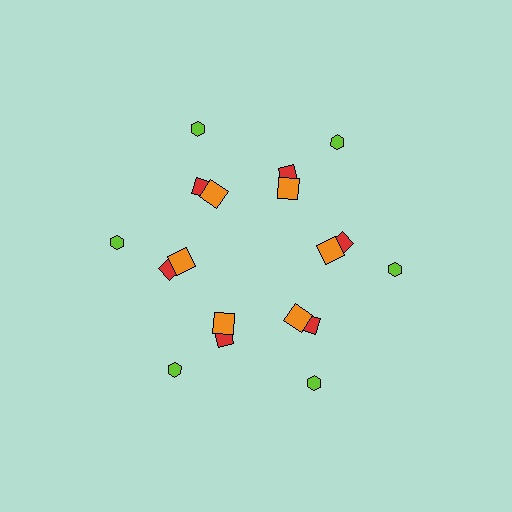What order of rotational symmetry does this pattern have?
This pattern has 6-fold rotational symmetry.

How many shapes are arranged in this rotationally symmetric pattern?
There are 18 shapes, arranged in 6 groups of 3.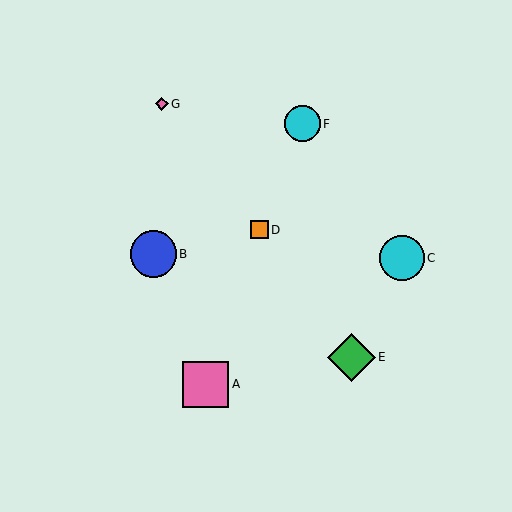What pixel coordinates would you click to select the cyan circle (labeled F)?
Click at (302, 124) to select the cyan circle F.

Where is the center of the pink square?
The center of the pink square is at (206, 384).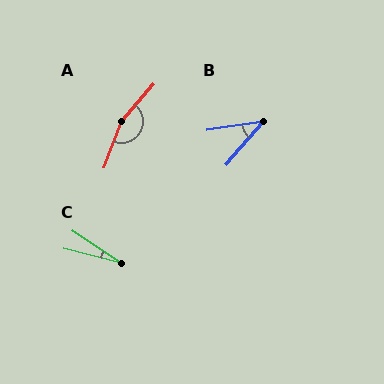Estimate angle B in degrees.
Approximately 40 degrees.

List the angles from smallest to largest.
C (20°), B (40°), A (159°).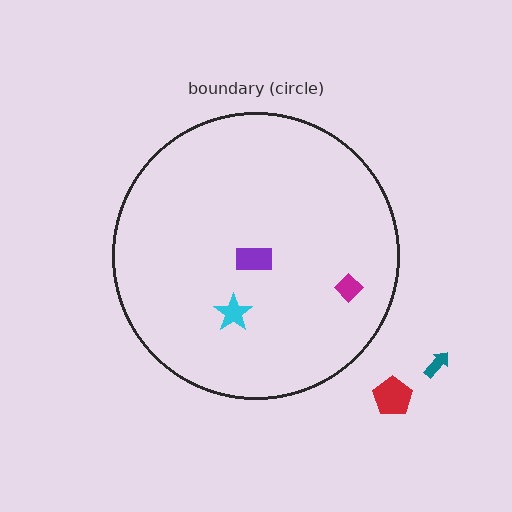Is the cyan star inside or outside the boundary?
Inside.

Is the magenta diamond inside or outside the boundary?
Inside.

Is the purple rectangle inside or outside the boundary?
Inside.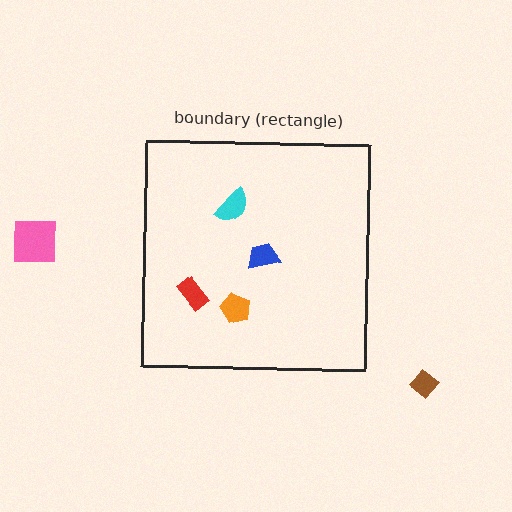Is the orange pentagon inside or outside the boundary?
Inside.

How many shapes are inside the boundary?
4 inside, 2 outside.